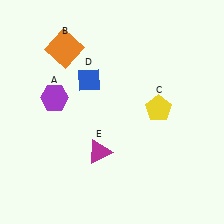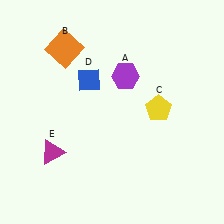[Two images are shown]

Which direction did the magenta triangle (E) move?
The magenta triangle (E) moved left.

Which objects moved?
The objects that moved are: the purple hexagon (A), the magenta triangle (E).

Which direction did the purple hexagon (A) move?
The purple hexagon (A) moved right.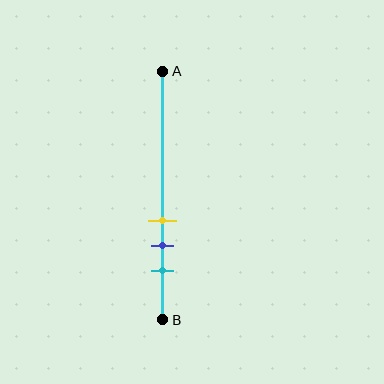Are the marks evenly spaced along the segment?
Yes, the marks are approximately evenly spaced.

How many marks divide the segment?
There are 3 marks dividing the segment.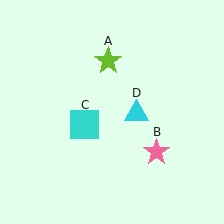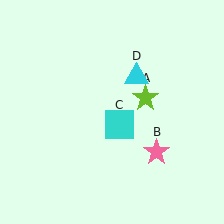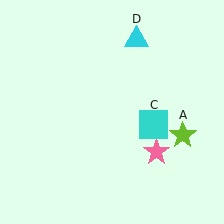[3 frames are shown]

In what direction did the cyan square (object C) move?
The cyan square (object C) moved right.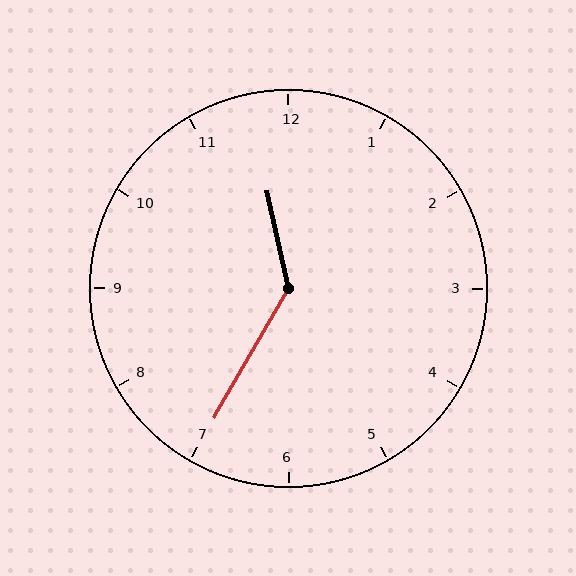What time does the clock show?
11:35.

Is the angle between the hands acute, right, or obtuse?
It is obtuse.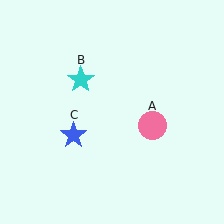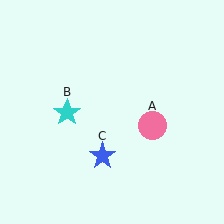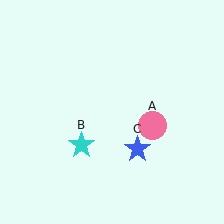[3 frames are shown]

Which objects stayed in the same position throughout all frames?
Pink circle (object A) remained stationary.